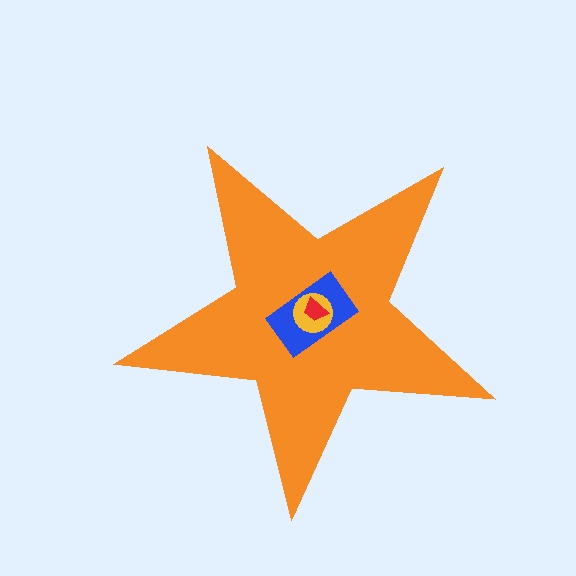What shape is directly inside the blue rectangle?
The yellow circle.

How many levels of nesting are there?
4.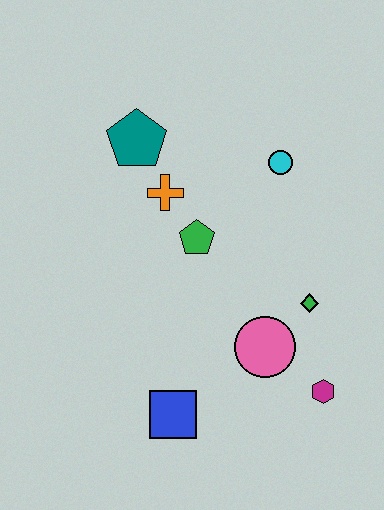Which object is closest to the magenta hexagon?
The pink circle is closest to the magenta hexagon.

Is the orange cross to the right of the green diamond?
No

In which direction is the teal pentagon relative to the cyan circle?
The teal pentagon is to the left of the cyan circle.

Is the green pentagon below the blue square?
No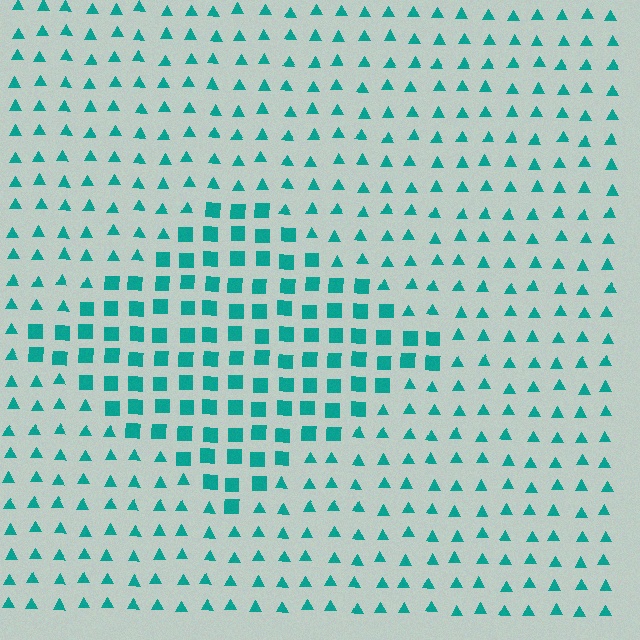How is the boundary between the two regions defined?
The boundary is defined by a change in element shape: squares inside vs. triangles outside. All elements share the same color and spacing.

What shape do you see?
I see a diamond.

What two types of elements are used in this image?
The image uses squares inside the diamond region and triangles outside it.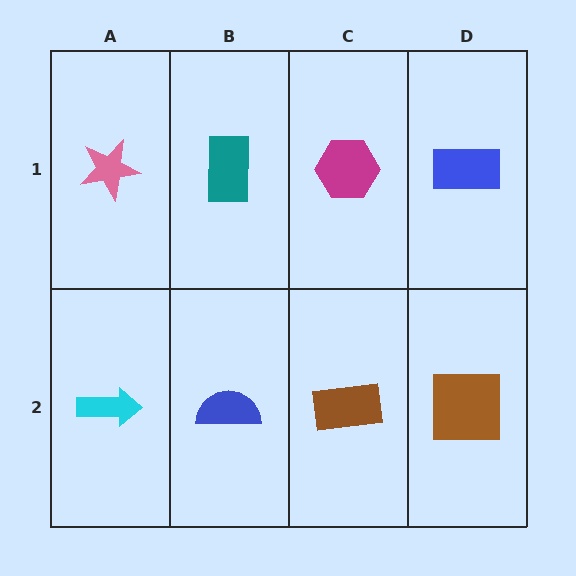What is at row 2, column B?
A blue semicircle.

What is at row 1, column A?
A pink star.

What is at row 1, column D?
A blue rectangle.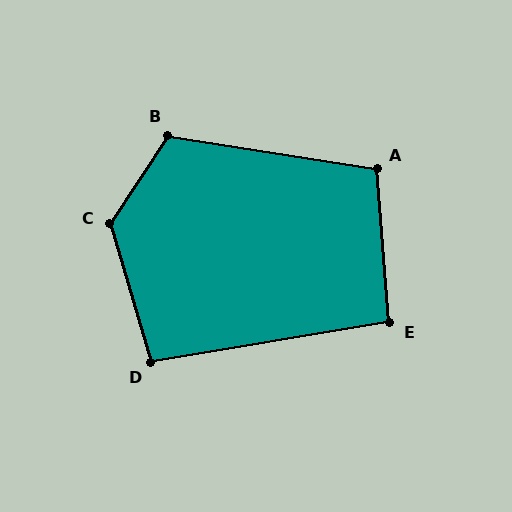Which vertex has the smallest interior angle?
E, at approximately 95 degrees.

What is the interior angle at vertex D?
Approximately 97 degrees (obtuse).